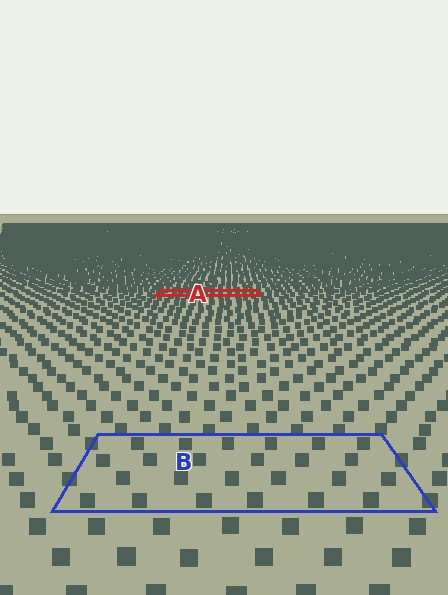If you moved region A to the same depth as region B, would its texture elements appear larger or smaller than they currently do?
They would appear larger. At a closer depth, the same texture elements are projected at a bigger on-screen size.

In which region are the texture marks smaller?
The texture marks are smaller in region A, because it is farther away.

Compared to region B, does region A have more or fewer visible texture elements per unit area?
Region A has more texture elements per unit area — they are packed more densely because it is farther away.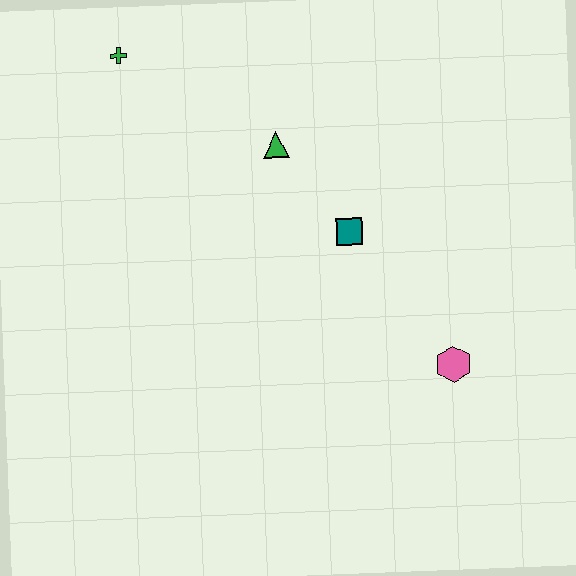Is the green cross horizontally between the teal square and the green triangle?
No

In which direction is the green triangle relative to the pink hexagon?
The green triangle is above the pink hexagon.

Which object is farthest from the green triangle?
The pink hexagon is farthest from the green triangle.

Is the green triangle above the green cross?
No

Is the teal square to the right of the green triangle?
Yes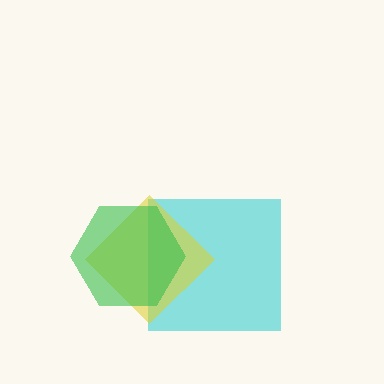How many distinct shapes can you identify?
There are 3 distinct shapes: a cyan square, a yellow diamond, a green hexagon.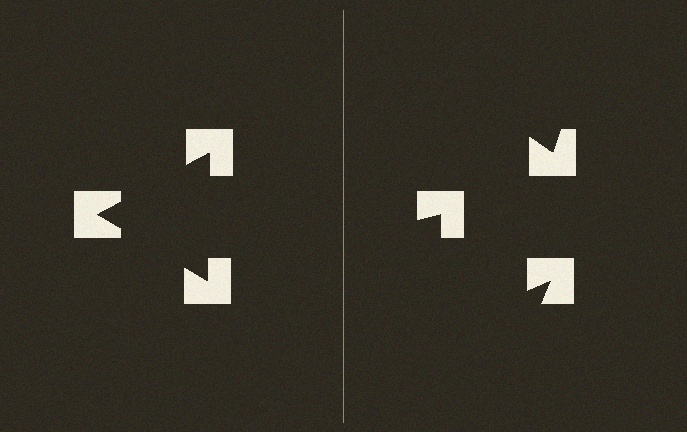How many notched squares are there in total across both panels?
6 — 3 on each side.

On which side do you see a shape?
An illusory triangle appears on the left side. On the right side the wedge cuts are rotated, so no coherent shape forms.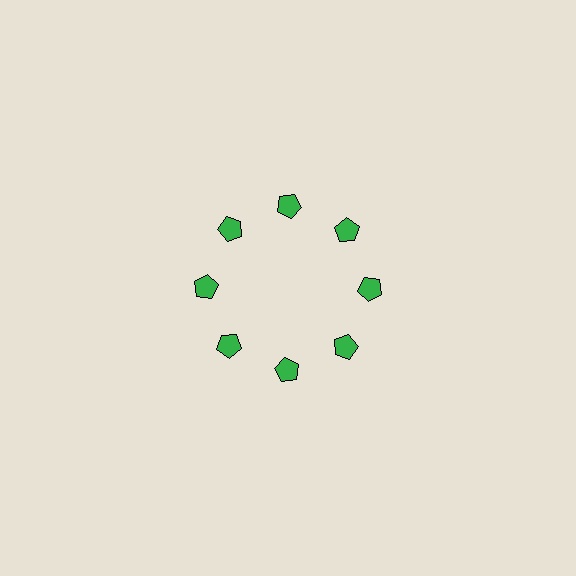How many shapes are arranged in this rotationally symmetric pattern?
There are 8 shapes, arranged in 8 groups of 1.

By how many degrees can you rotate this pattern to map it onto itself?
The pattern maps onto itself every 45 degrees of rotation.